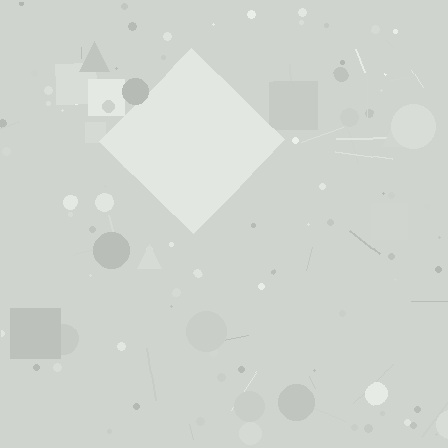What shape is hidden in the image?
A diamond is hidden in the image.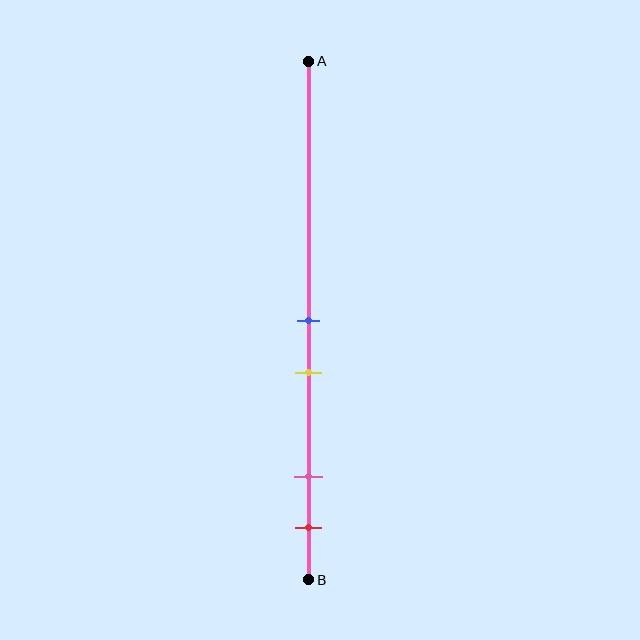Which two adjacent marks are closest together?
The blue and yellow marks are the closest adjacent pair.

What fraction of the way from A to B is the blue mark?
The blue mark is approximately 50% (0.5) of the way from A to B.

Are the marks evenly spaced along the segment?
No, the marks are not evenly spaced.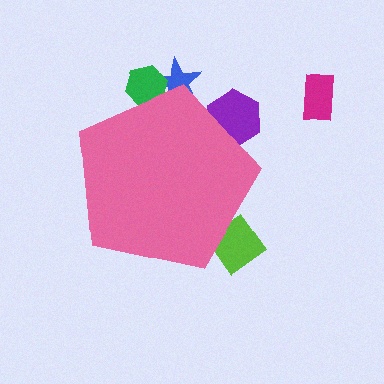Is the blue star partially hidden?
Yes, the blue star is partially hidden behind the pink pentagon.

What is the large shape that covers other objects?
A pink pentagon.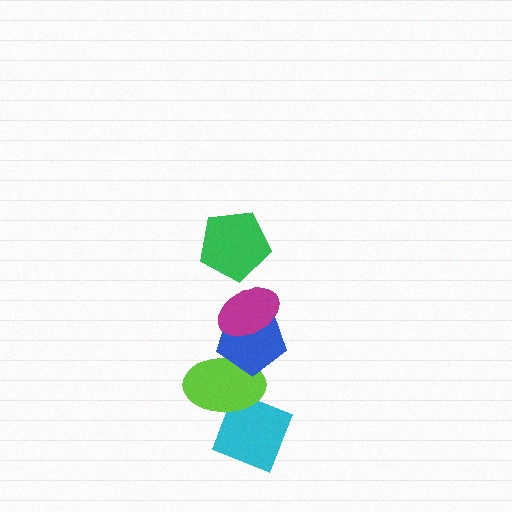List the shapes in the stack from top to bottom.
From top to bottom: the green pentagon, the magenta ellipse, the blue pentagon, the lime ellipse, the cyan diamond.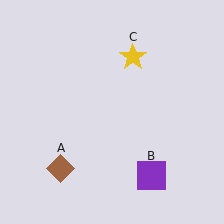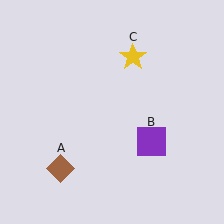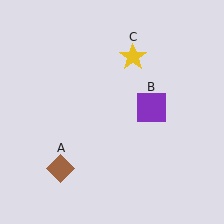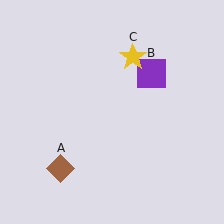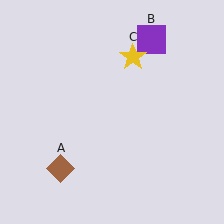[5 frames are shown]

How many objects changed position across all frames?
1 object changed position: purple square (object B).